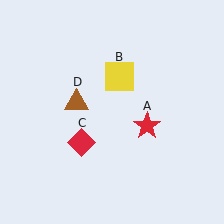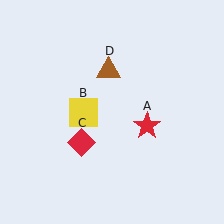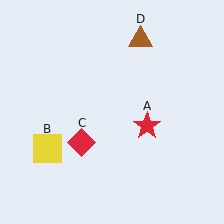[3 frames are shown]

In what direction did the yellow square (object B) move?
The yellow square (object B) moved down and to the left.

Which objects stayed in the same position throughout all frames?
Red star (object A) and red diamond (object C) remained stationary.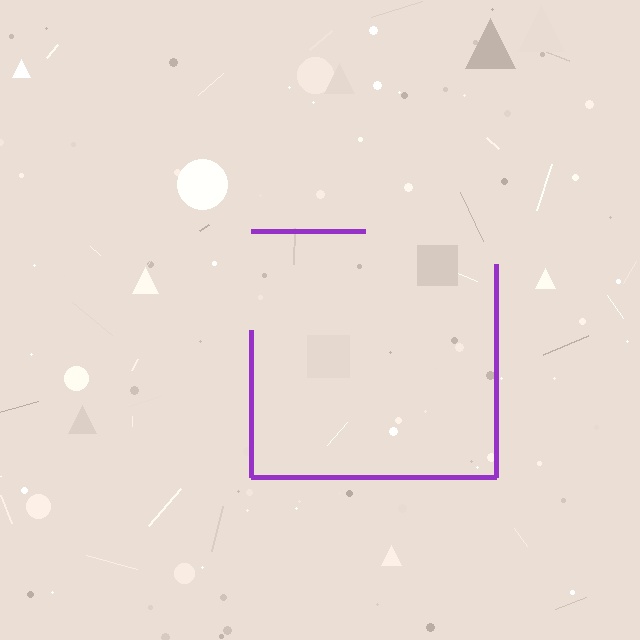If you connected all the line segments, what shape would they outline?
They would outline a square.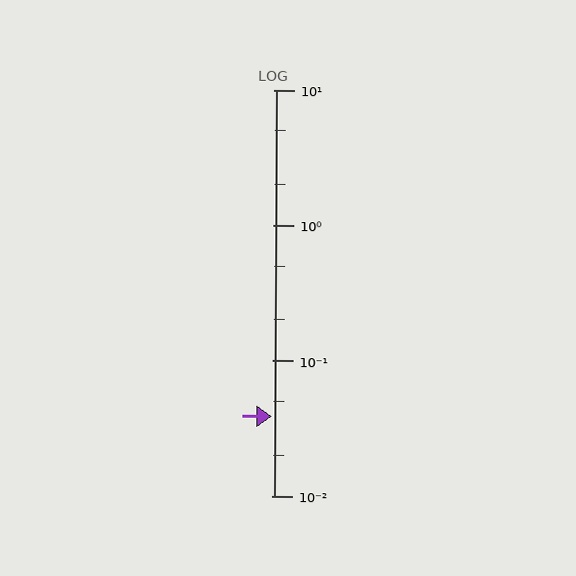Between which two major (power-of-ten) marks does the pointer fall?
The pointer is between 0.01 and 0.1.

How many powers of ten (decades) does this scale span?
The scale spans 3 decades, from 0.01 to 10.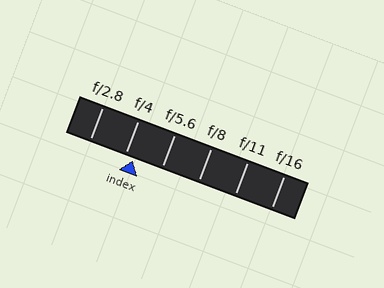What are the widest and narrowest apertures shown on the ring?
The widest aperture shown is f/2.8 and the narrowest is f/16.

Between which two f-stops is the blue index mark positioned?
The index mark is between f/4 and f/5.6.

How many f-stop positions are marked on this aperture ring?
There are 6 f-stop positions marked.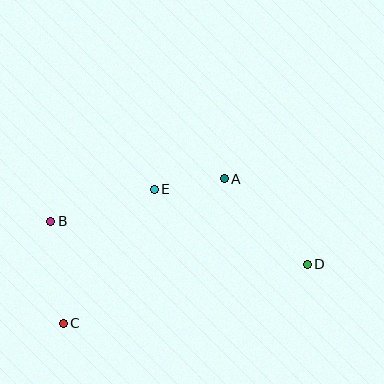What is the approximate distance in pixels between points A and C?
The distance between A and C is approximately 216 pixels.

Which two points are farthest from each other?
Points B and D are farthest from each other.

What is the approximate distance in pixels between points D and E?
The distance between D and E is approximately 171 pixels.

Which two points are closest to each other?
Points A and E are closest to each other.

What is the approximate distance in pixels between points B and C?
The distance between B and C is approximately 103 pixels.